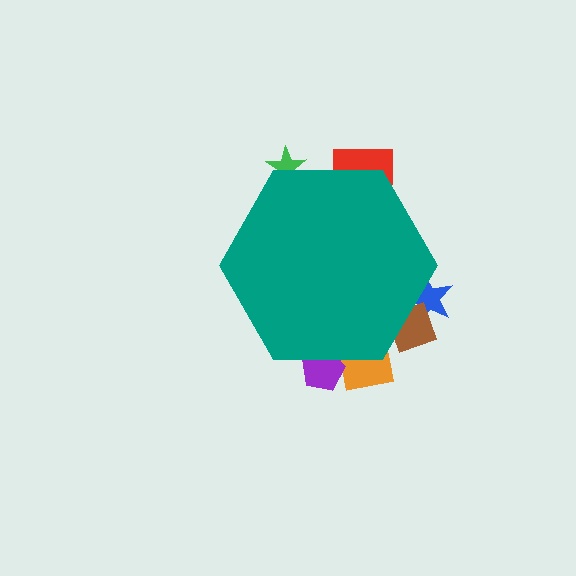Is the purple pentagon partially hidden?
Yes, the purple pentagon is partially hidden behind the teal hexagon.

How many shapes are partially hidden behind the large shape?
6 shapes are partially hidden.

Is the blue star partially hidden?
Yes, the blue star is partially hidden behind the teal hexagon.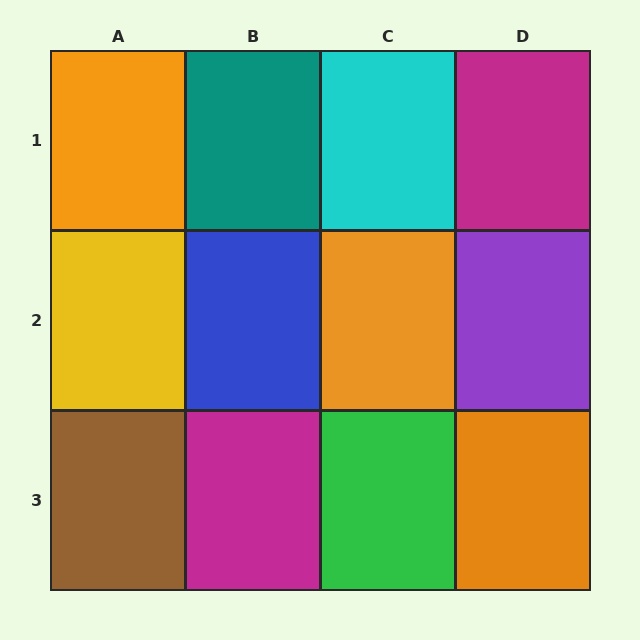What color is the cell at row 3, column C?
Green.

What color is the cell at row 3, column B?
Magenta.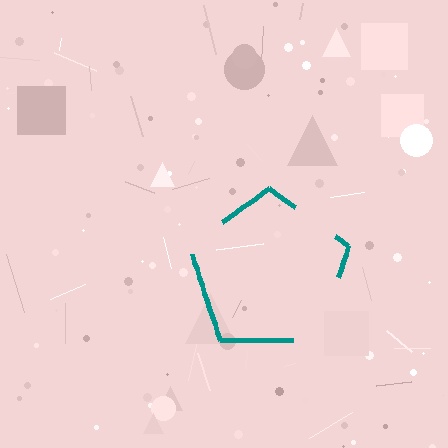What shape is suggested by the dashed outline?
The dashed outline suggests a pentagon.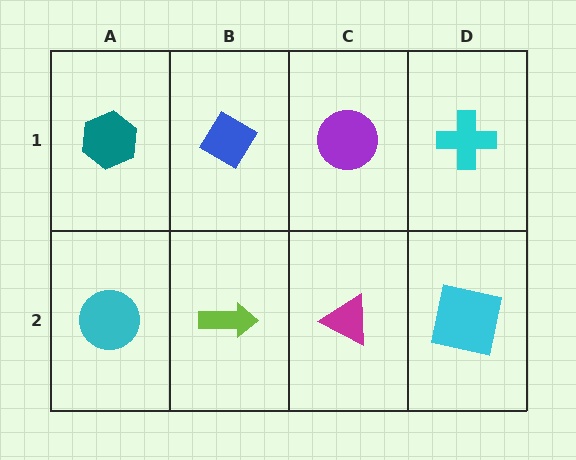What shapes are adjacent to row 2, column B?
A blue diamond (row 1, column B), a cyan circle (row 2, column A), a magenta triangle (row 2, column C).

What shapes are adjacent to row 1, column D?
A cyan square (row 2, column D), a purple circle (row 1, column C).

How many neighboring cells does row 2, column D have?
2.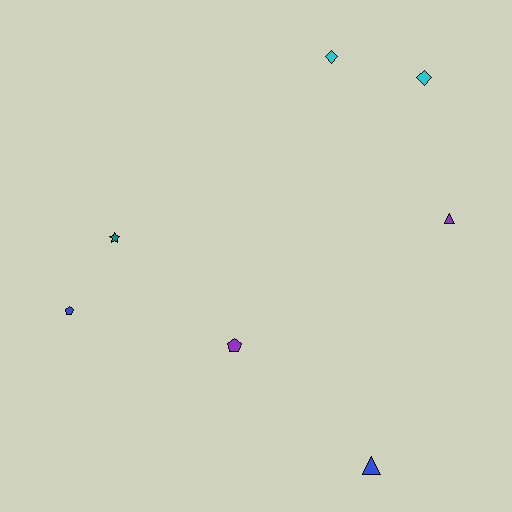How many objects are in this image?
There are 7 objects.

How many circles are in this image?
There are no circles.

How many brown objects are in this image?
There are no brown objects.